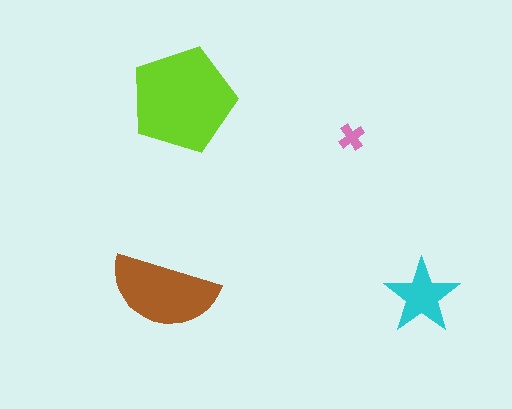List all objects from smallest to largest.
The pink cross, the cyan star, the brown semicircle, the lime pentagon.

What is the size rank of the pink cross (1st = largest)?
4th.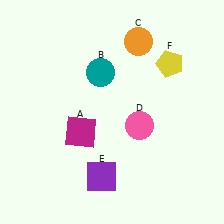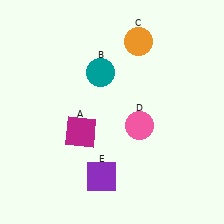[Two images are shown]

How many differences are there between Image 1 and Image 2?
There is 1 difference between the two images.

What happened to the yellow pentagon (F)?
The yellow pentagon (F) was removed in Image 2. It was in the top-right area of Image 1.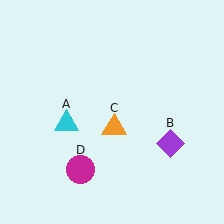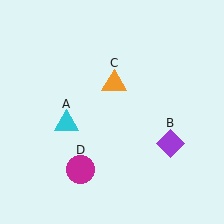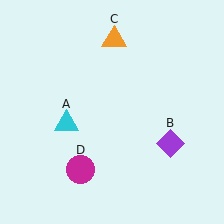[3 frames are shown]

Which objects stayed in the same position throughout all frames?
Cyan triangle (object A) and purple diamond (object B) and magenta circle (object D) remained stationary.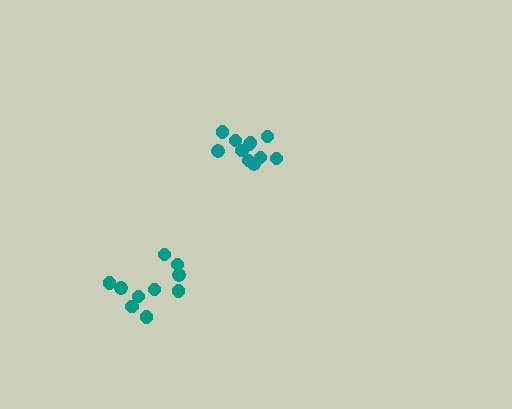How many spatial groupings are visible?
There are 2 spatial groupings.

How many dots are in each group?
Group 1: 10 dots, Group 2: 11 dots (21 total).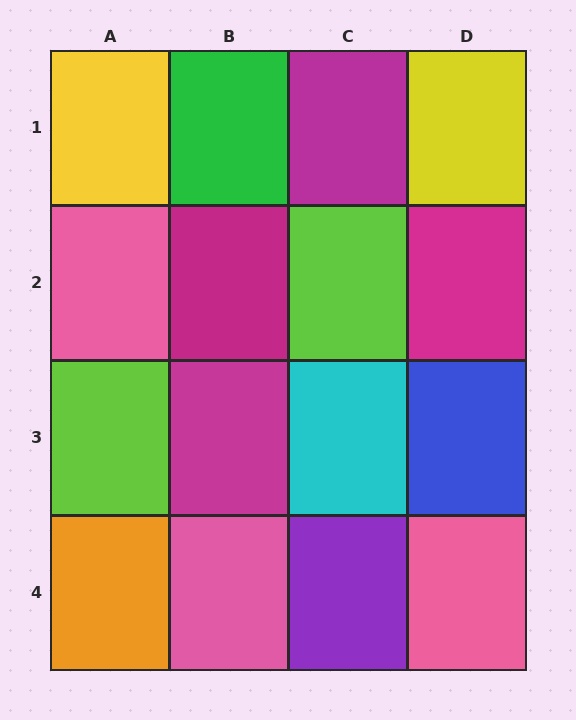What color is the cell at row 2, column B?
Magenta.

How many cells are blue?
1 cell is blue.